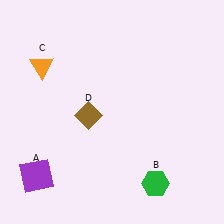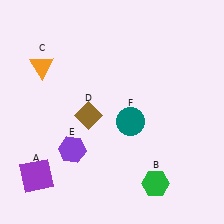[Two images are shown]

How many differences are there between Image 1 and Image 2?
There are 2 differences between the two images.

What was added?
A purple hexagon (E), a teal circle (F) were added in Image 2.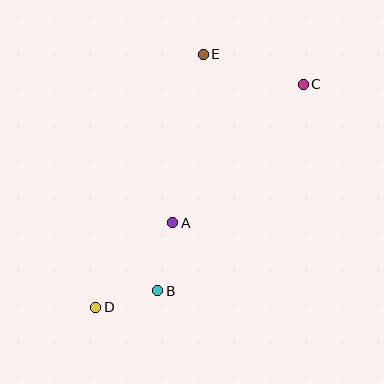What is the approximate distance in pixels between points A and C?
The distance between A and C is approximately 191 pixels.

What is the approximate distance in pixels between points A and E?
The distance between A and E is approximately 171 pixels.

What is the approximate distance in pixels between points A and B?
The distance between A and B is approximately 70 pixels.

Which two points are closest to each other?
Points B and D are closest to each other.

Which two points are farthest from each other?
Points C and D are farthest from each other.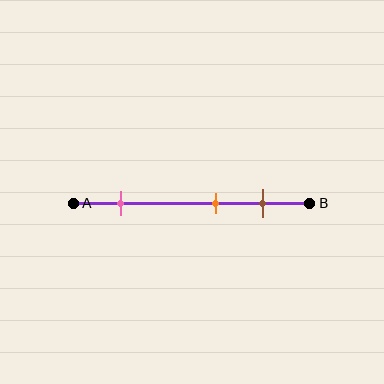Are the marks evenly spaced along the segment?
No, the marks are not evenly spaced.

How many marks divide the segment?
There are 3 marks dividing the segment.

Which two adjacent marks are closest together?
The orange and brown marks are the closest adjacent pair.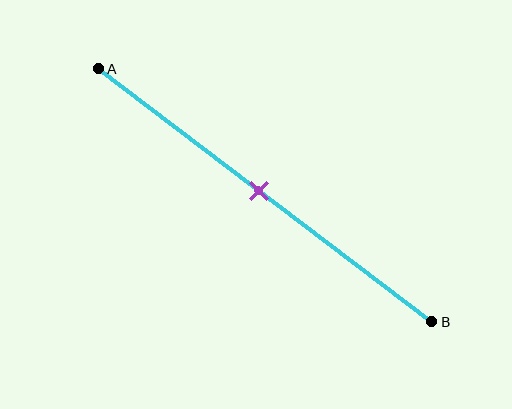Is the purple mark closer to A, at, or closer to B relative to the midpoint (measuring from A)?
The purple mark is approximately at the midpoint of segment AB.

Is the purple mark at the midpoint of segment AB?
Yes, the mark is approximately at the midpoint.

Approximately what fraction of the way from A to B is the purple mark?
The purple mark is approximately 50% of the way from A to B.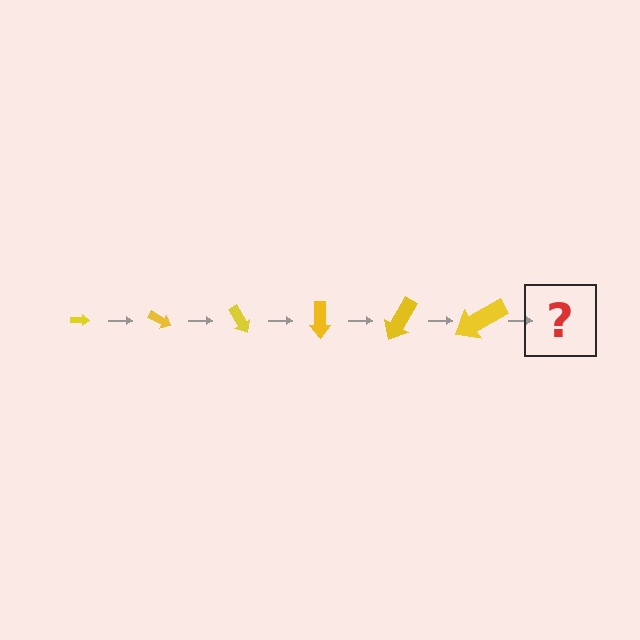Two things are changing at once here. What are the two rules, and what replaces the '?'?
The two rules are that the arrow grows larger each step and it rotates 30 degrees each step. The '?' should be an arrow, larger than the previous one and rotated 180 degrees from the start.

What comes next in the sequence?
The next element should be an arrow, larger than the previous one and rotated 180 degrees from the start.